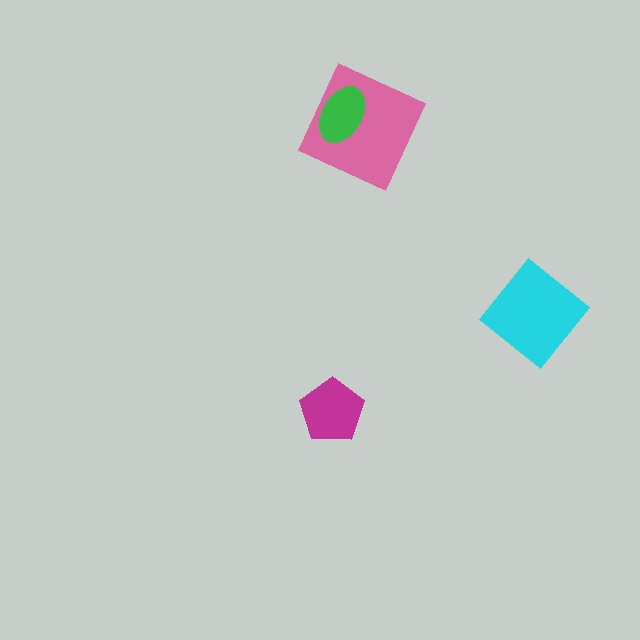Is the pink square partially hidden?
Yes, it is partially covered by another shape.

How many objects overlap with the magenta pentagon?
0 objects overlap with the magenta pentagon.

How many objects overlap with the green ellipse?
1 object overlaps with the green ellipse.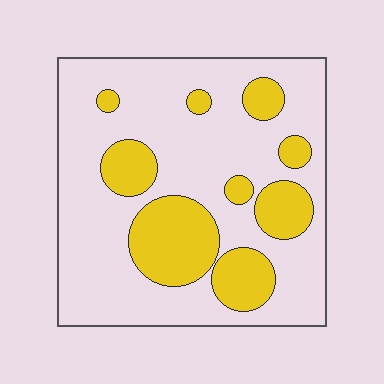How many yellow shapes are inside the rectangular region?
9.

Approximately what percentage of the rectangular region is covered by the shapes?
Approximately 25%.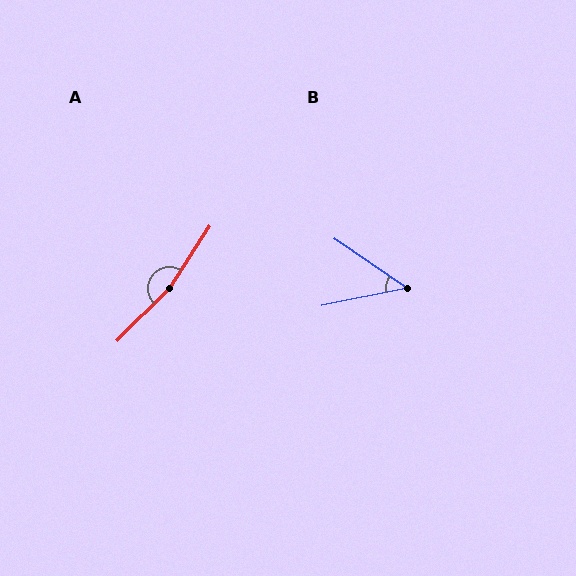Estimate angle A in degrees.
Approximately 168 degrees.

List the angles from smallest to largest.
B (46°), A (168°).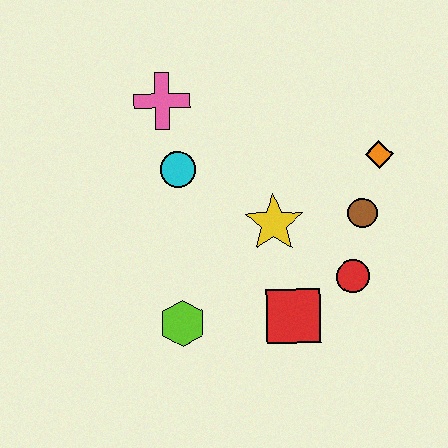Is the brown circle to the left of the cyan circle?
No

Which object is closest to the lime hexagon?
The red square is closest to the lime hexagon.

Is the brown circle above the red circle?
Yes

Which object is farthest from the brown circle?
The pink cross is farthest from the brown circle.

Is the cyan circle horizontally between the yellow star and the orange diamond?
No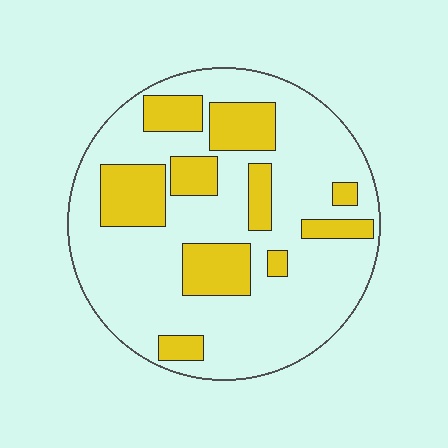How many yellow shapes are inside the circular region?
10.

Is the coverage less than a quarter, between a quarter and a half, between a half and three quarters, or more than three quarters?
Between a quarter and a half.